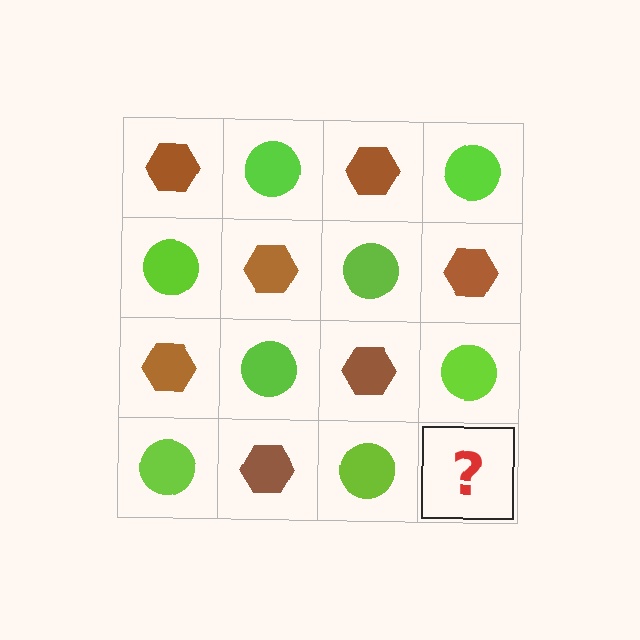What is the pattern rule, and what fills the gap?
The rule is that it alternates brown hexagon and lime circle in a checkerboard pattern. The gap should be filled with a brown hexagon.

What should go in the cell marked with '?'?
The missing cell should contain a brown hexagon.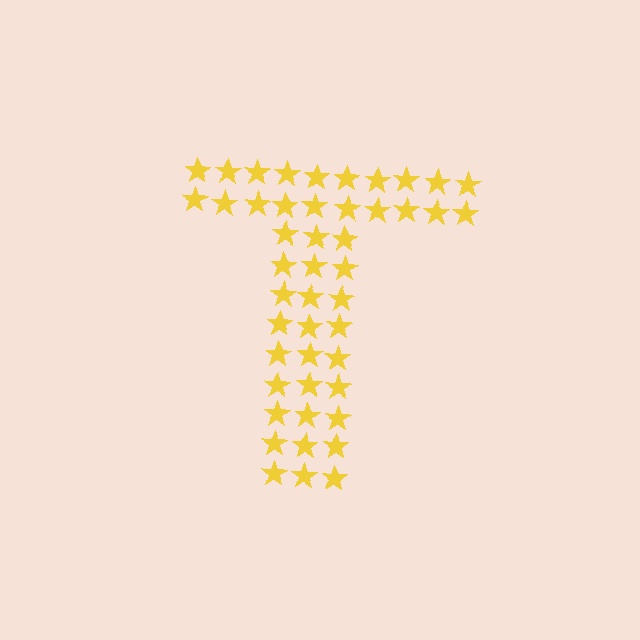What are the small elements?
The small elements are stars.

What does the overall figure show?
The overall figure shows the letter T.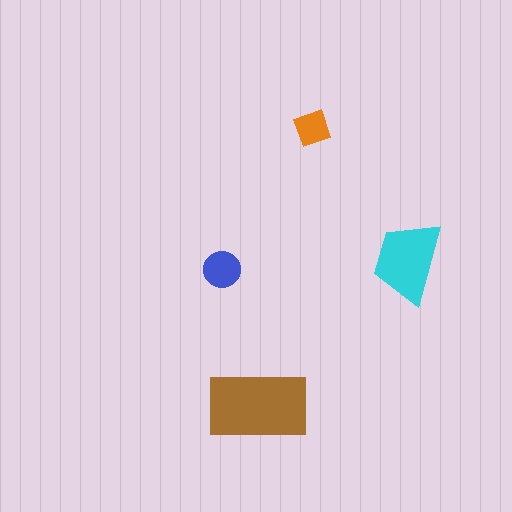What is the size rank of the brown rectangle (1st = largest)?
1st.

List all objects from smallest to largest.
The orange square, the blue circle, the cyan trapezoid, the brown rectangle.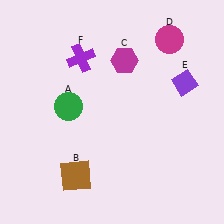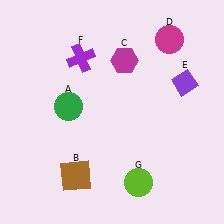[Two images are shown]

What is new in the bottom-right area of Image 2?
A lime circle (G) was added in the bottom-right area of Image 2.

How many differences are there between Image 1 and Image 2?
There is 1 difference between the two images.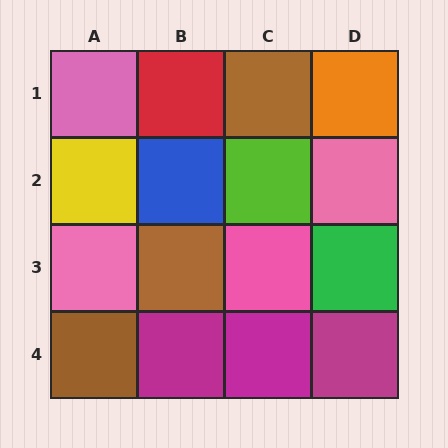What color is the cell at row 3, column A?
Pink.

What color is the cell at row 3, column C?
Pink.